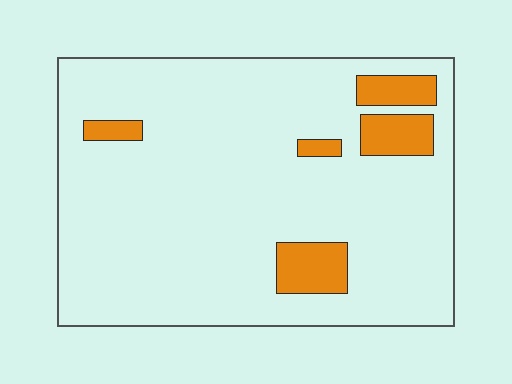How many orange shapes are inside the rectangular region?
5.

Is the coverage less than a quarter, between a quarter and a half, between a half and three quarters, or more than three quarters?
Less than a quarter.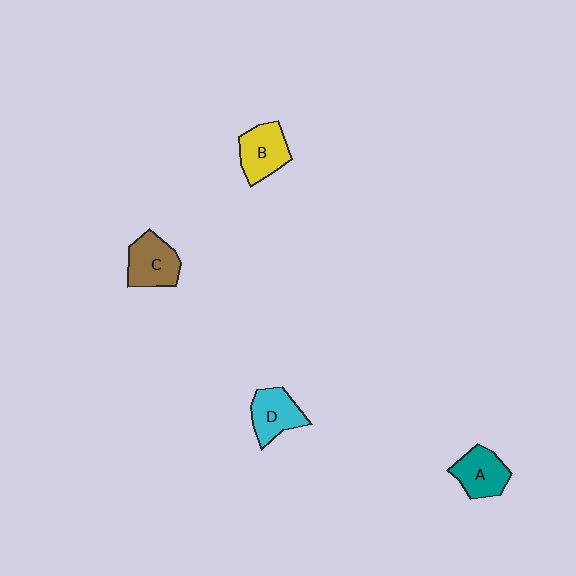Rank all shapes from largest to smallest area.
From largest to smallest: C (brown), B (yellow), D (cyan), A (teal).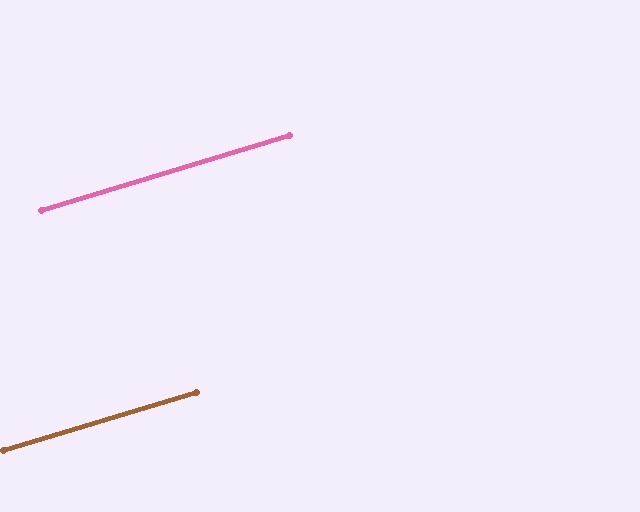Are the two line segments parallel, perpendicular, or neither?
Parallel — their directions differ by only 0.5°.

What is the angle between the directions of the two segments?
Approximately 0 degrees.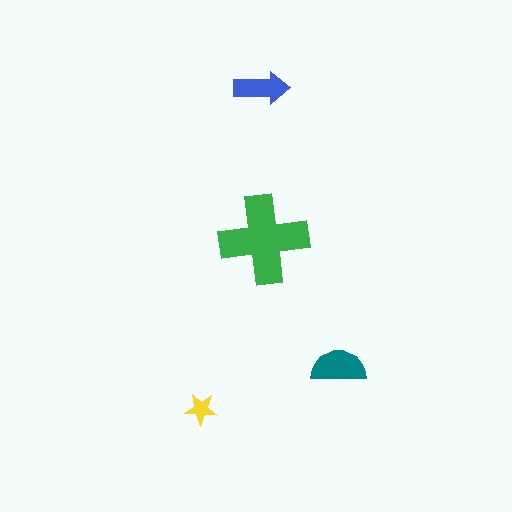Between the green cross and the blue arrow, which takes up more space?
The green cross.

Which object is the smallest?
The yellow star.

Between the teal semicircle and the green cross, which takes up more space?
The green cross.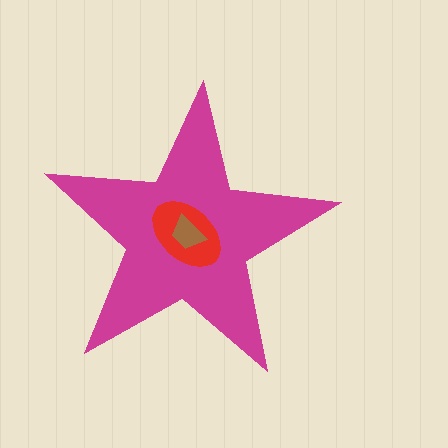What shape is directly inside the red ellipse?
The brown trapezoid.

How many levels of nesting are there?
3.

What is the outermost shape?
The magenta star.